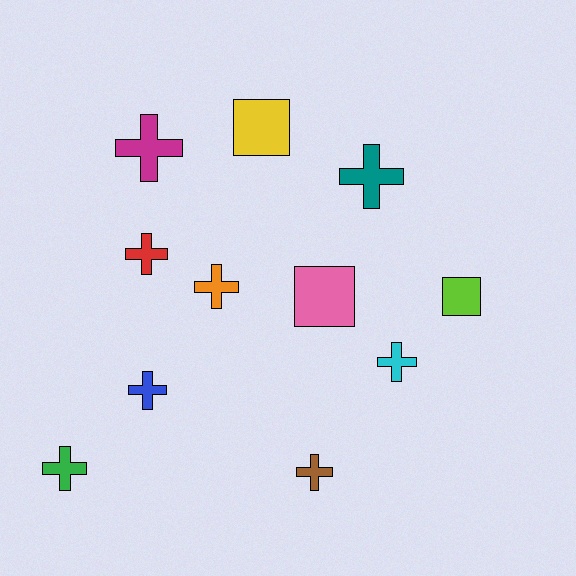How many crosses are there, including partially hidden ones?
There are 8 crosses.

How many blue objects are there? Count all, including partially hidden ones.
There is 1 blue object.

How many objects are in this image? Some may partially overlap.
There are 11 objects.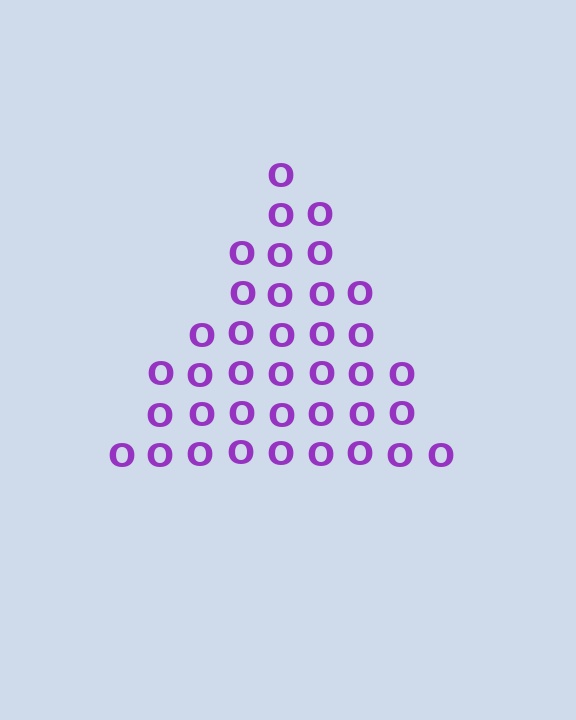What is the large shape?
The large shape is a triangle.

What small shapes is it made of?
It is made of small letter O's.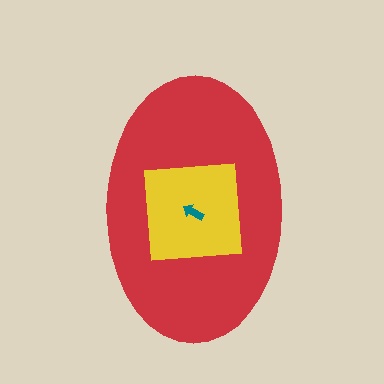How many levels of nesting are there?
3.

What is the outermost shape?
The red ellipse.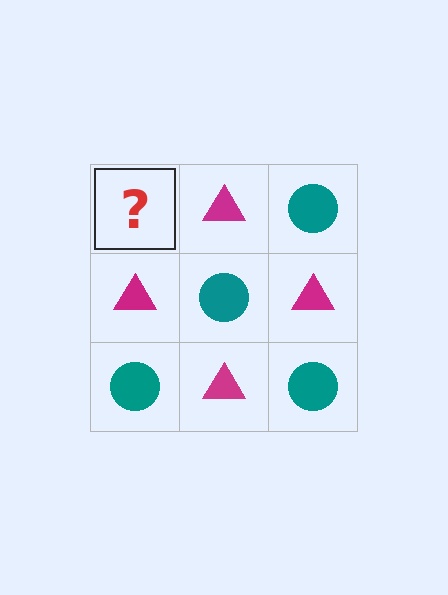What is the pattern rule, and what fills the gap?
The rule is that it alternates teal circle and magenta triangle in a checkerboard pattern. The gap should be filled with a teal circle.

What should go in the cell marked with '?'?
The missing cell should contain a teal circle.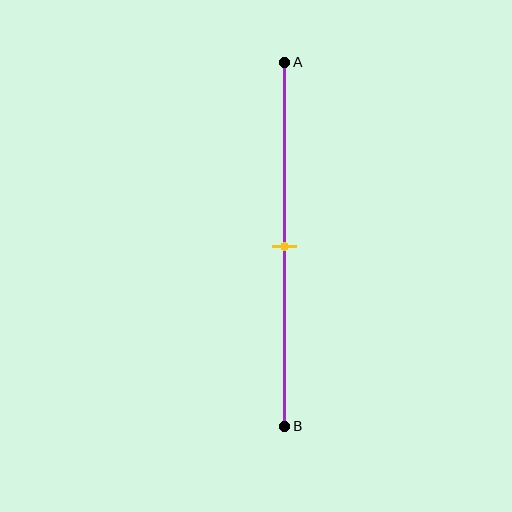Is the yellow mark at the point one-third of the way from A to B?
No, the mark is at about 50% from A, not at the 33% one-third point.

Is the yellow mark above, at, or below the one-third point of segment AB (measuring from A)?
The yellow mark is below the one-third point of segment AB.